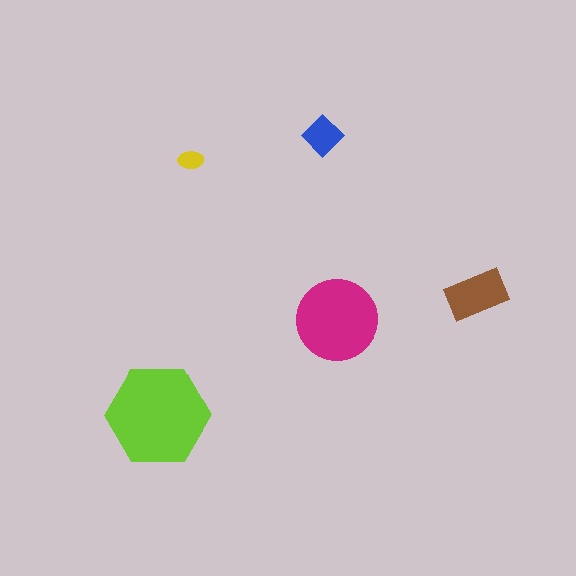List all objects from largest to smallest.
The lime hexagon, the magenta circle, the brown rectangle, the blue diamond, the yellow ellipse.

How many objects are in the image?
There are 5 objects in the image.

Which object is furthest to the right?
The brown rectangle is rightmost.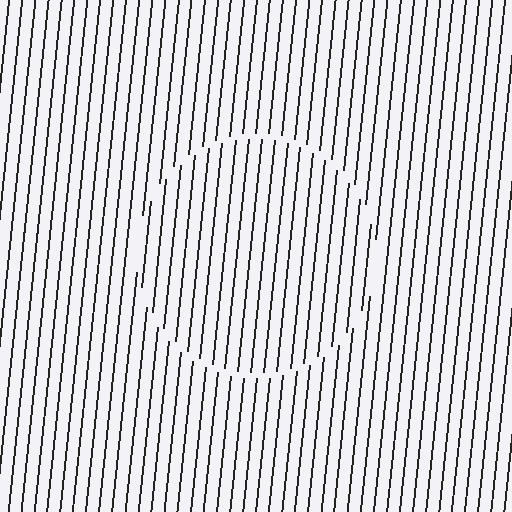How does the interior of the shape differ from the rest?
The interior of the shape contains the same grating, shifted by half a period — the contour is defined by the phase discontinuity where line-ends from the inner and outer gratings abut.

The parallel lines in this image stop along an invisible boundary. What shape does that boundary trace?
An illusory circle. The interior of the shape contains the same grating, shifted by half a period — the contour is defined by the phase discontinuity where line-ends from the inner and outer gratings abut.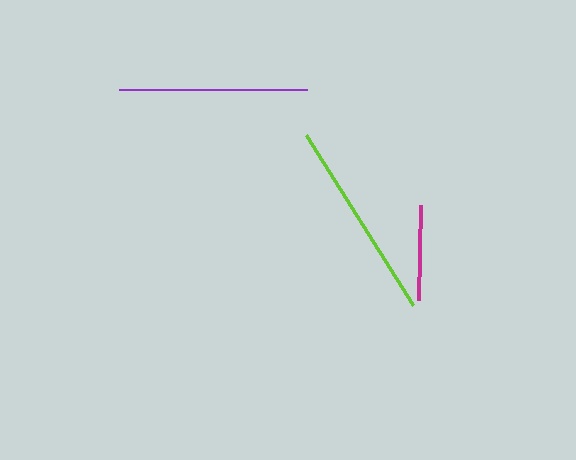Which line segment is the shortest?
The magenta line is the shortest at approximately 95 pixels.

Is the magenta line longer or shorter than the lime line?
The lime line is longer than the magenta line.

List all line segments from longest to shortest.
From longest to shortest: lime, purple, magenta.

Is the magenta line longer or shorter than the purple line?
The purple line is longer than the magenta line.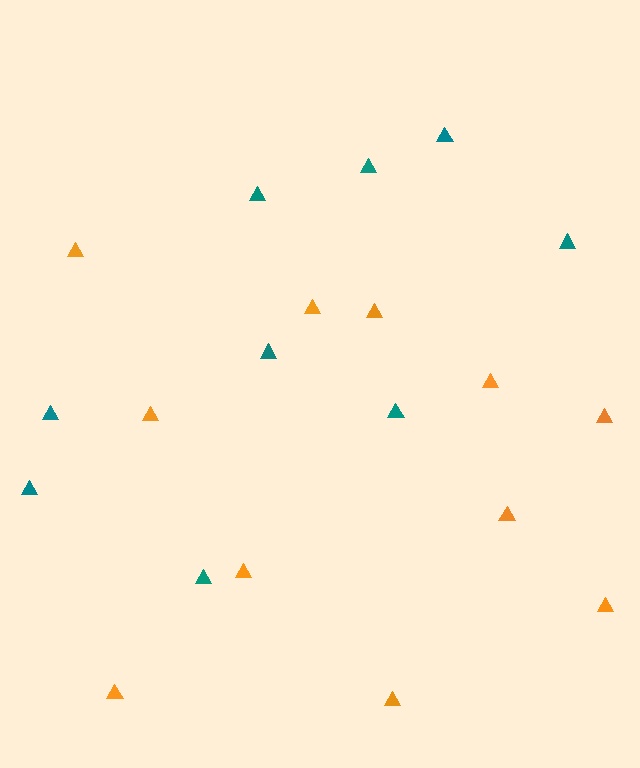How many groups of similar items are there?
There are 2 groups: one group of orange triangles (11) and one group of teal triangles (9).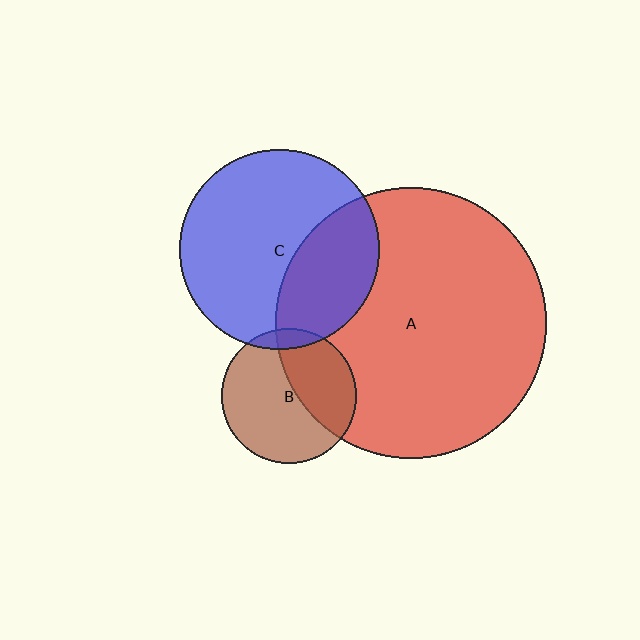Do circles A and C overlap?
Yes.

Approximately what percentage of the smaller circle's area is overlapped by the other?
Approximately 35%.